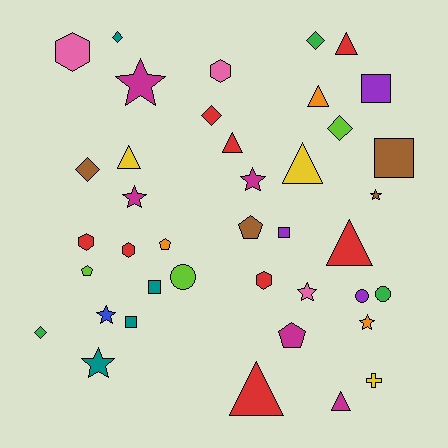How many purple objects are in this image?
There are 3 purple objects.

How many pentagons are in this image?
There are 4 pentagons.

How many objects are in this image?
There are 40 objects.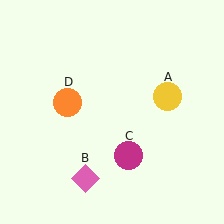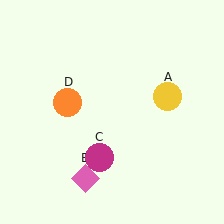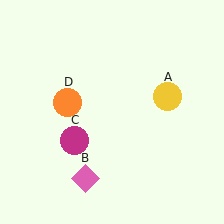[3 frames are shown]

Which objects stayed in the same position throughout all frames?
Yellow circle (object A) and pink diamond (object B) and orange circle (object D) remained stationary.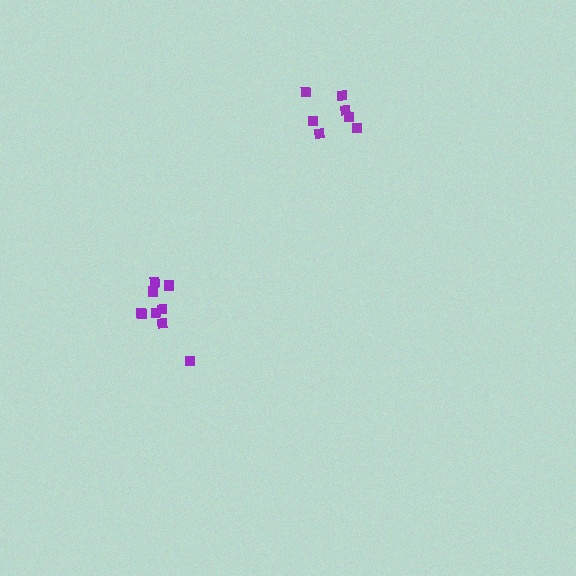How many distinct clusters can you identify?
There are 2 distinct clusters.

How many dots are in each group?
Group 1: 9 dots, Group 2: 7 dots (16 total).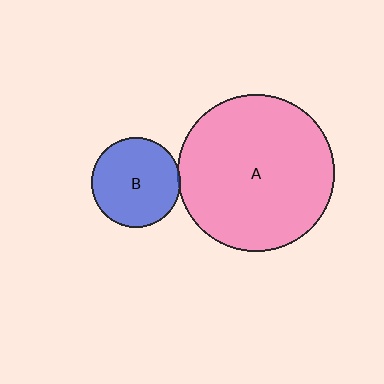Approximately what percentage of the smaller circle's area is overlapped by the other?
Approximately 5%.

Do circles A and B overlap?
Yes.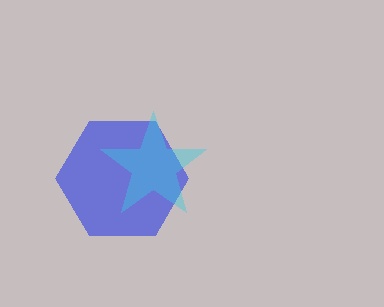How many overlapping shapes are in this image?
There are 2 overlapping shapes in the image.